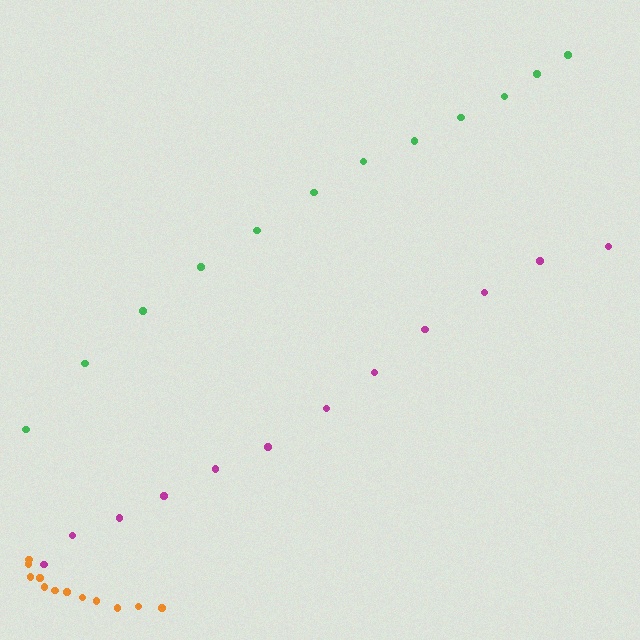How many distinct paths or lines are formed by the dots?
There are 3 distinct paths.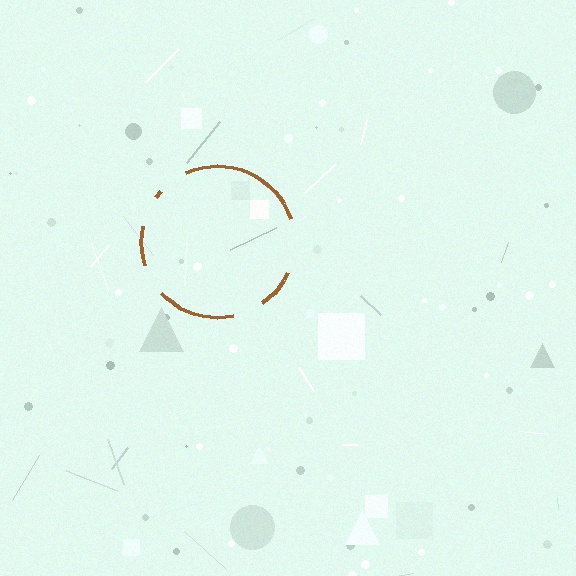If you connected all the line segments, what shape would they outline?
They would outline a circle.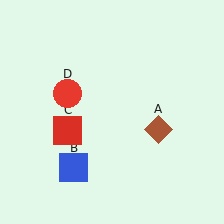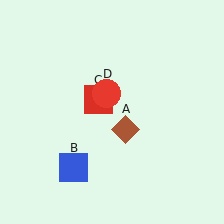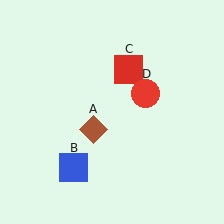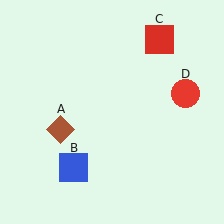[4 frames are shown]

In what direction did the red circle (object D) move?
The red circle (object D) moved right.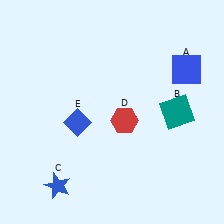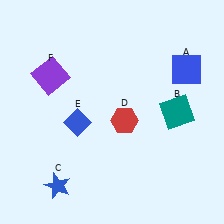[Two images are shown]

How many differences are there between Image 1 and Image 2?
There is 1 difference between the two images.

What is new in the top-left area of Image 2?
A purple square (F) was added in the top-left area of Image 2.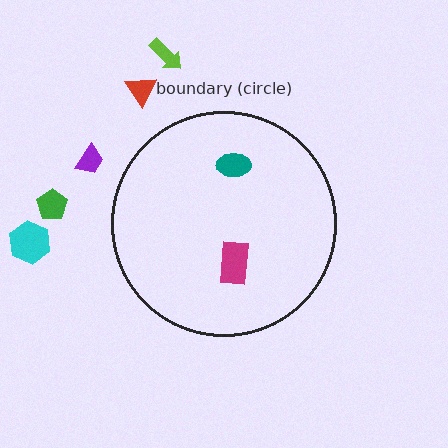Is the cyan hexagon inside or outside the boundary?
Outside.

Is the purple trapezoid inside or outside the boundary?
Outside.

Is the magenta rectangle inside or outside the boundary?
Inside.